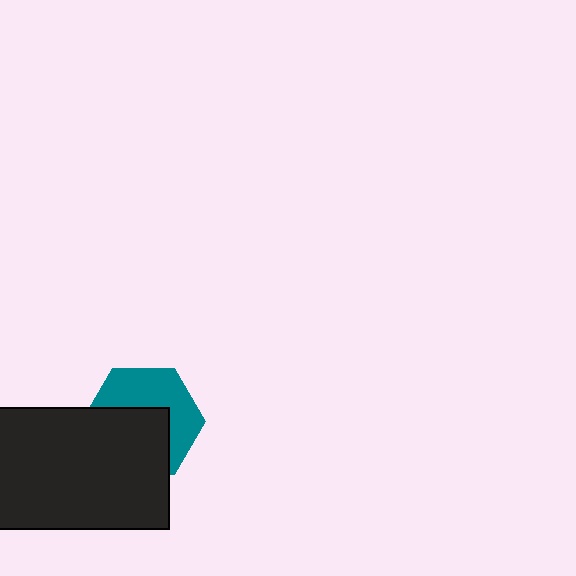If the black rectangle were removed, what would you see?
You would see the complete teal hexagon.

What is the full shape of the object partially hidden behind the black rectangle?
The partially hidden object is a teal hexagon.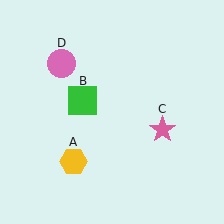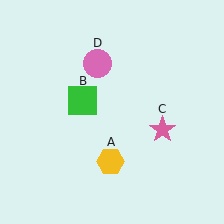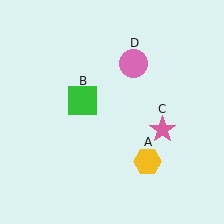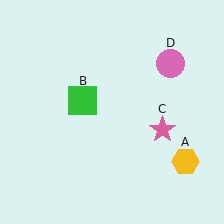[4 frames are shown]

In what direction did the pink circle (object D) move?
The pink circle (object D) moved right.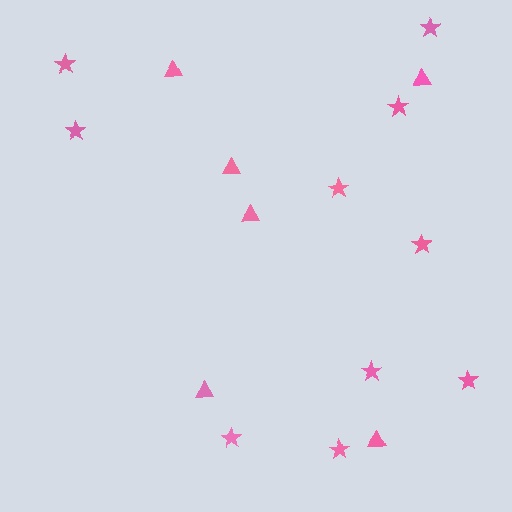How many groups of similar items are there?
There are 2 groups: one group of stars (10) and one group of triangles (6).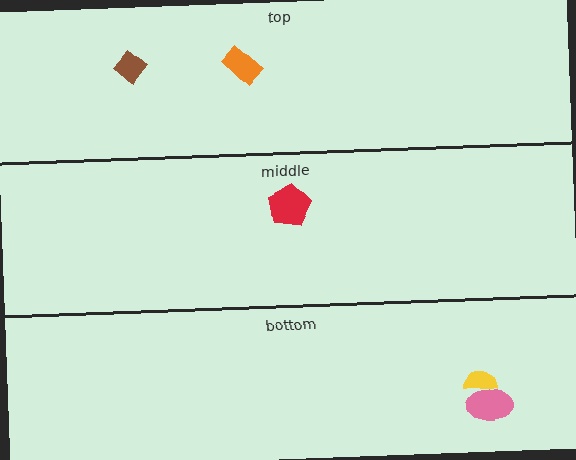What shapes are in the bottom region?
The pink ellipse, the yellow semicircle.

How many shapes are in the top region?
2.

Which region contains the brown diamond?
The top region.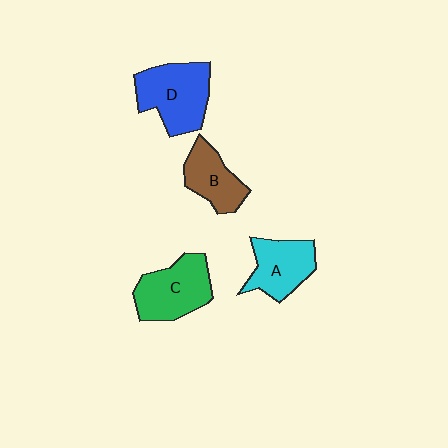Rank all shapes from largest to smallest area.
From largest to smallest: D (blue), C (green), A (cyan), B (brown).